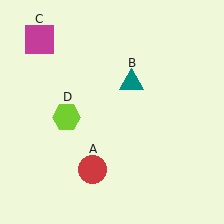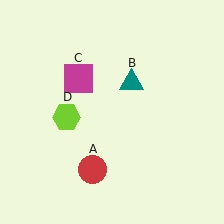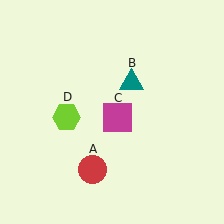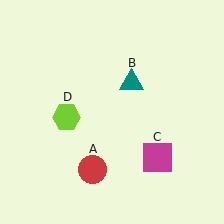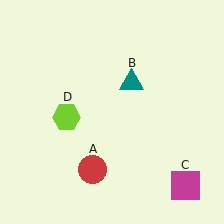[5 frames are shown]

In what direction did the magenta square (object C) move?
The magenta square (object C) moved down and to the right.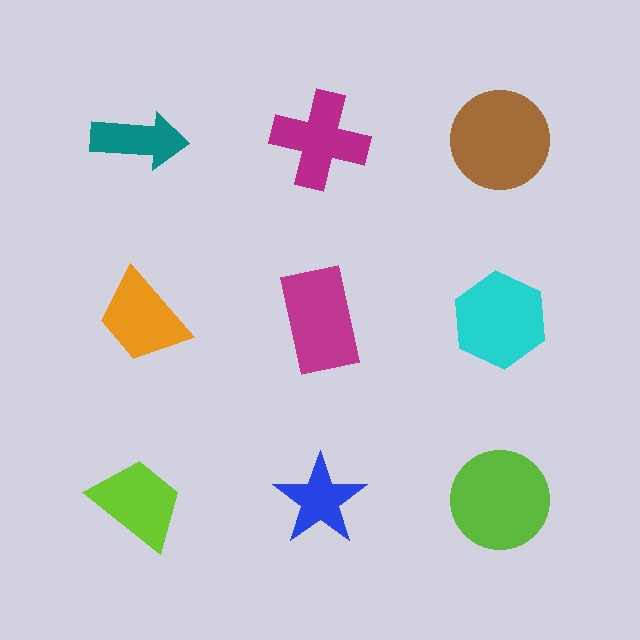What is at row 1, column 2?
A magenta cross.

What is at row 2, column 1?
An orange trapezoid.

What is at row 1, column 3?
A brown circle.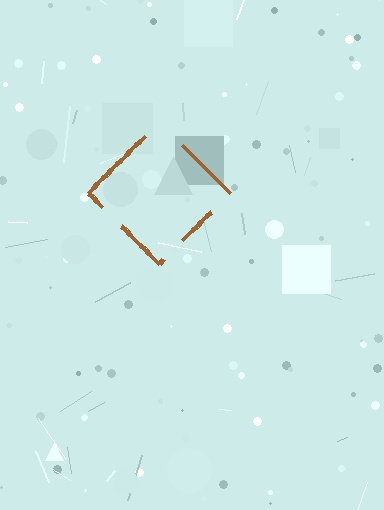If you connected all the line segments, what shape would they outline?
They would outline a diamond.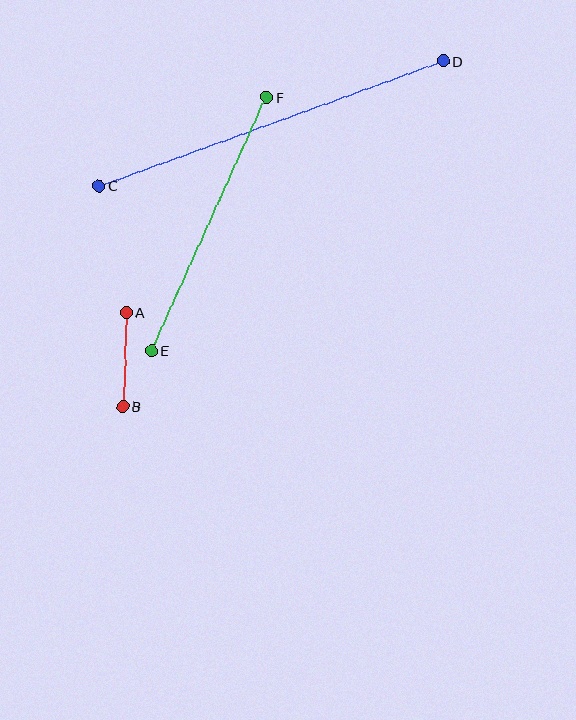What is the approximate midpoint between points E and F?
The midpoint is at approximately (209, 224) pixels.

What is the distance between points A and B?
The distance is approximately 94 pixels.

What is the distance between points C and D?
The distance is approximately 366 pixels.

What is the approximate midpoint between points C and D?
The midpoint is at approximately (271, 124) pixels.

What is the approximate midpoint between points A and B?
The midpoint is at approximately (125, 359) pixels.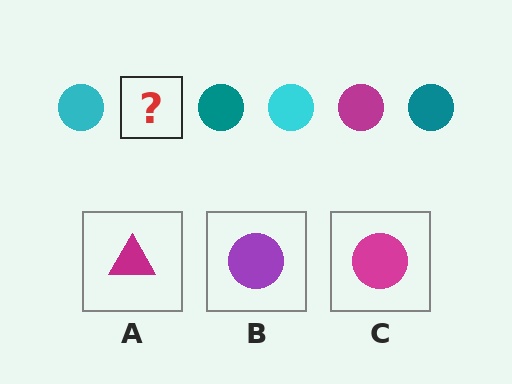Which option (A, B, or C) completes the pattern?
C.